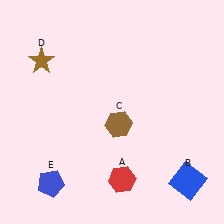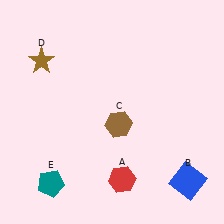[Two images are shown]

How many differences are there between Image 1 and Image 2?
There is 1 difference between the two images.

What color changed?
The pentagon (E) changed from blue in Image 1 to teal in Image 2.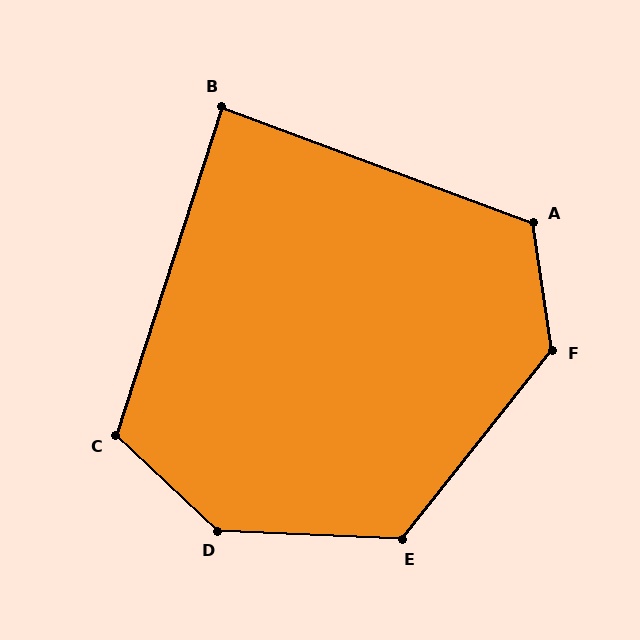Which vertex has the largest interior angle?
D, at approximately 140 degrees.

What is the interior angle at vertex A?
Approximately 119 degrees (obtuse).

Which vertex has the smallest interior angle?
B, at approximately 87 degrees.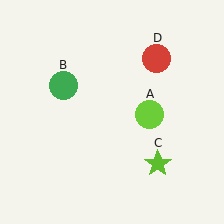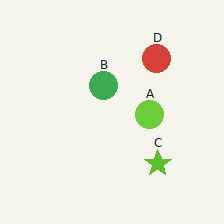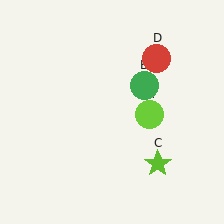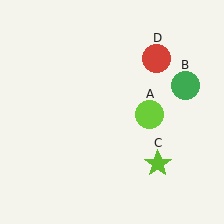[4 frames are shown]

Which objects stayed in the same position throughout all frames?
Lime circle (object A) and lime star (object C) and red circle (object D) remained stationary.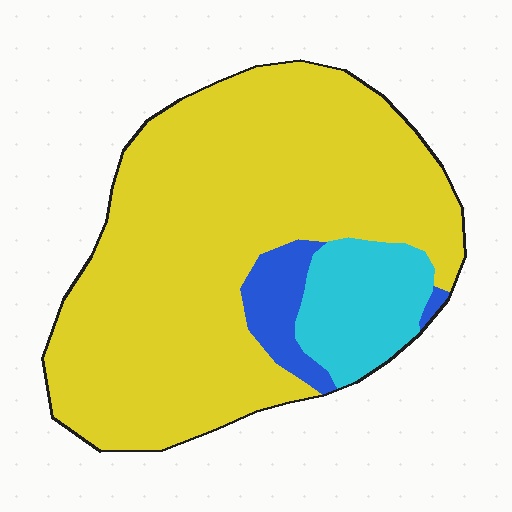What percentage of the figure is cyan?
Cyan covers around 15% of the figure.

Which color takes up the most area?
Yellow, at roughly 80%.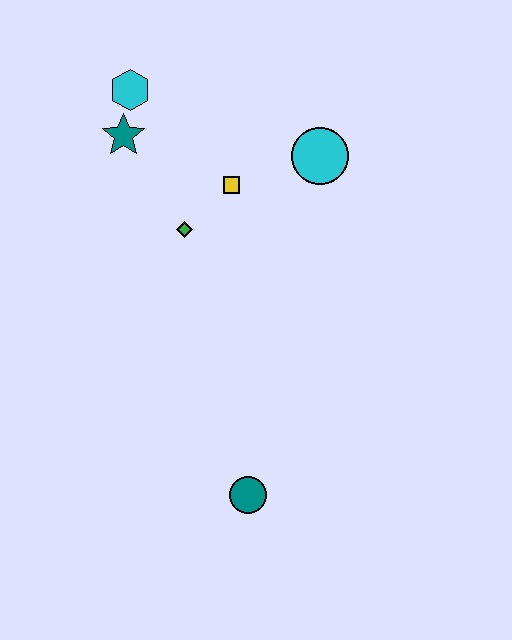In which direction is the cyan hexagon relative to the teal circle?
The cyan hexagon is above the teal circle.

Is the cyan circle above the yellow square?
Yes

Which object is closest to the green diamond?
The yellow square is closest to the green diamond.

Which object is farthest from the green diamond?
The teal circle is farthest from the green diamond.